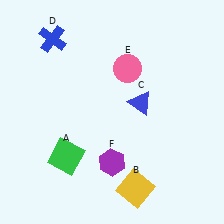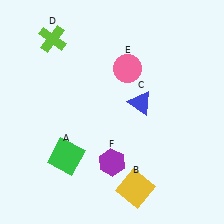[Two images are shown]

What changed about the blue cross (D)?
In Image 1, D is blue. In Image 2, it changed to lime.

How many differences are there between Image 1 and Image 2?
There is 1 difference between the two images.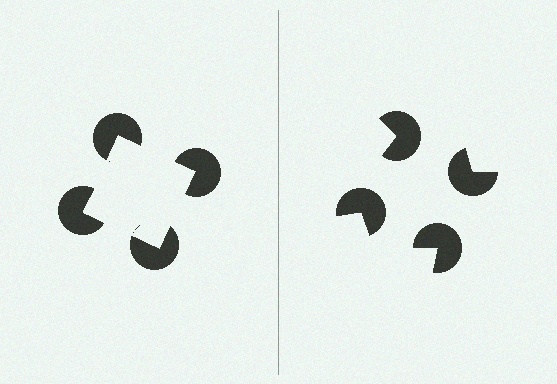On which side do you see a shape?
An illusory square appears on the left side. On the right side the wedge cuts are rotated, so no coherent shape forms.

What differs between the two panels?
The pac-man discs are positioned identically on both sides; only the wedge orientations differ. On the left they align to a square; on the right they are misaligned.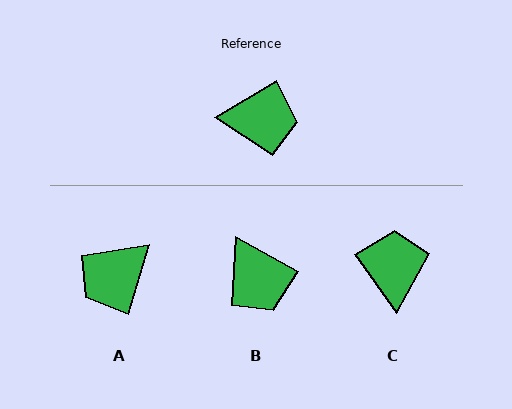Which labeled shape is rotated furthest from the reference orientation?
A, about 138 degrees away.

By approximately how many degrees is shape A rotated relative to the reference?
Approximately 138 degrees clockwise.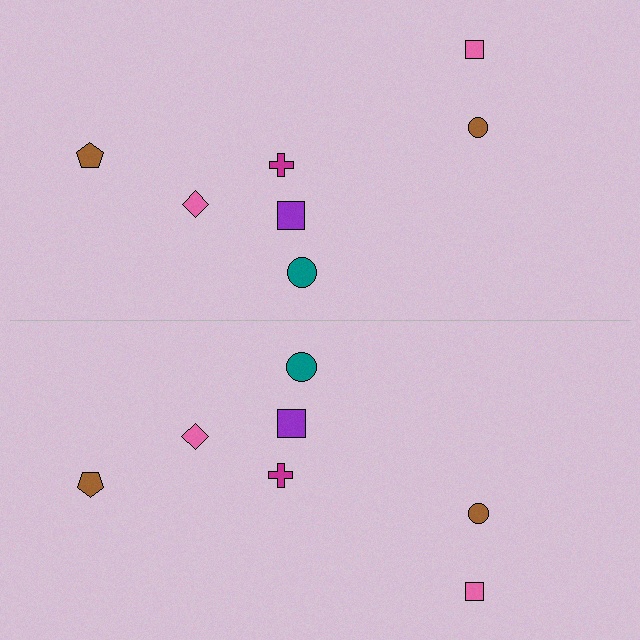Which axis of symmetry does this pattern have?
The pattern has a horizontal axis of symmetry running through the center of the image.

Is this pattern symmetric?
Yes, this pattern has bilateral (reflection) symmetry.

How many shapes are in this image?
There are 14 shapes in this image.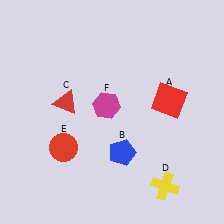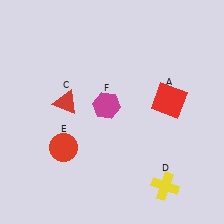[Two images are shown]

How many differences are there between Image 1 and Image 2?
There is 1 difference between the two images.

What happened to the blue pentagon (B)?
The blue pentagon (B) was removed in Image 2. It was in the bottom-right area of Image 1.